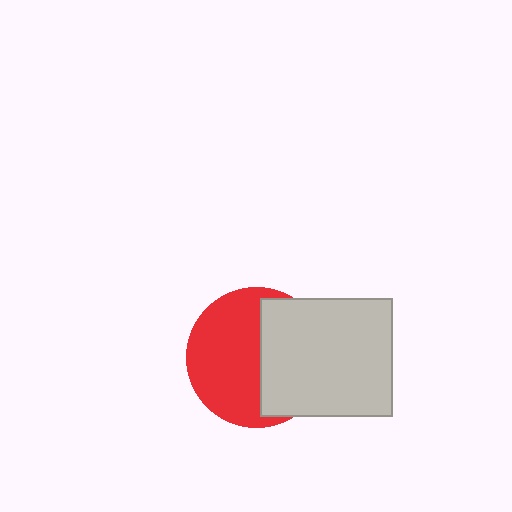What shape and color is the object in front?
The object in front is a light gray rectangle.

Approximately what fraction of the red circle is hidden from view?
Roughly 44% of the red circle is hidden behind the light gray rectangle.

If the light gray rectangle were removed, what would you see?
You would see the complete red circle.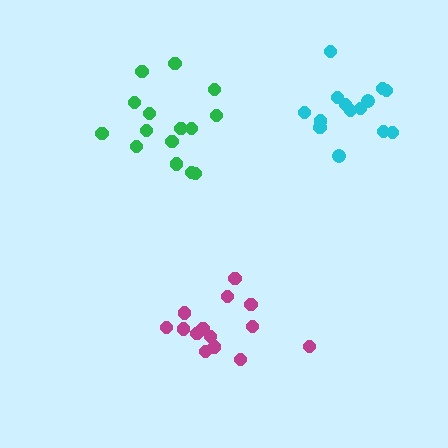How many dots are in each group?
Group 1: 14 dots, Group 2: 14 dots, Group 3: 15 dots (43 total).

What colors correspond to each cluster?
The clusters are colored: magenta, cyan, green.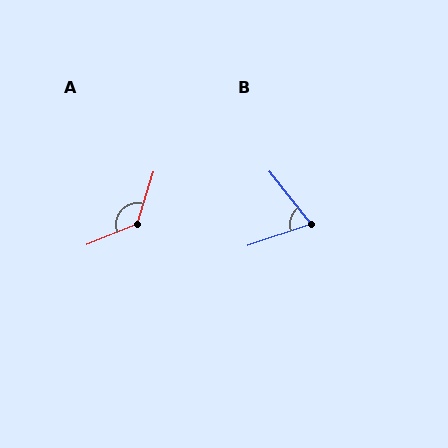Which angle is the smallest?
B, at approximately 70 degrees.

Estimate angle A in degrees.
Approximately 130 degrees.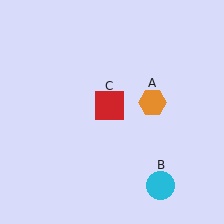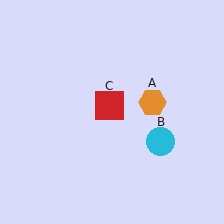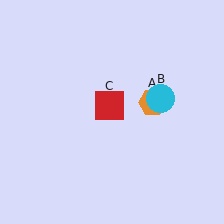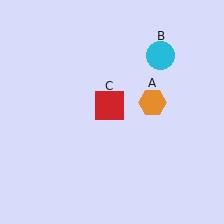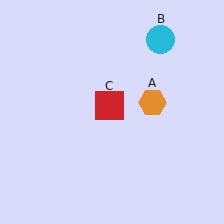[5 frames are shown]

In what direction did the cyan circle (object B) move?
The cyan circle (object B) moved up.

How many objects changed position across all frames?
1 object changed position: cyan circle (object B).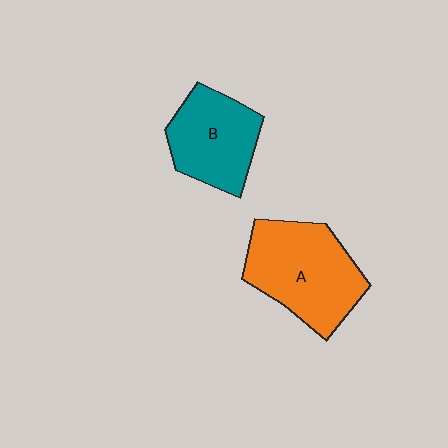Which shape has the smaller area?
Shape B (teal).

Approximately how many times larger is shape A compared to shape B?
Approximately 1.3 times.